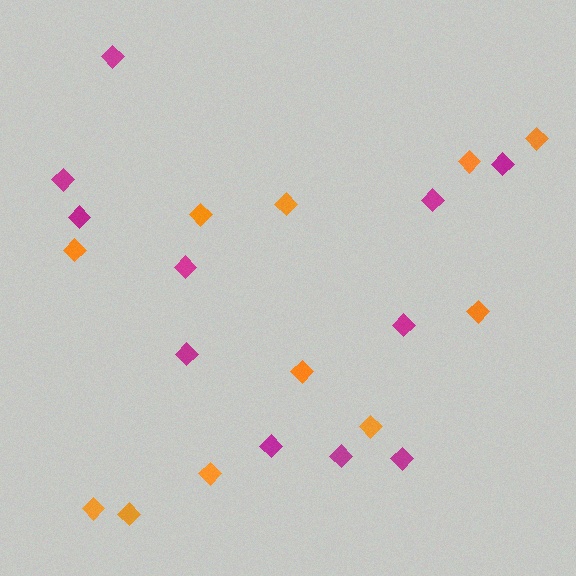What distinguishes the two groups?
There are 2 groups: one group of magenta diamonds (11) and one group of orange diamonds (11).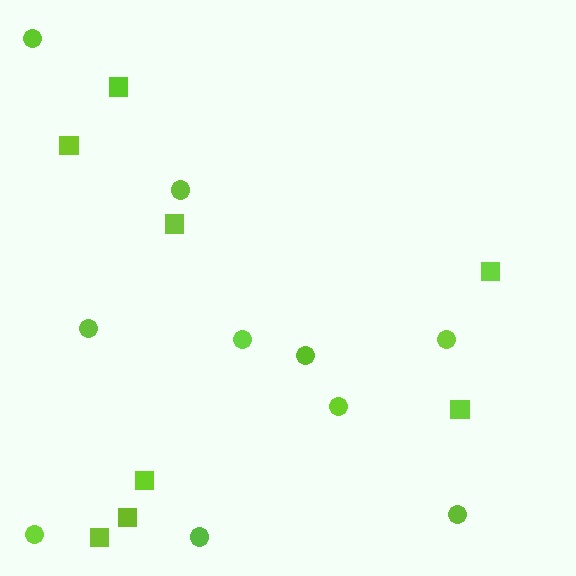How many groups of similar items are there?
There are 2 groups: one group of squares (8) and one group of circles (10).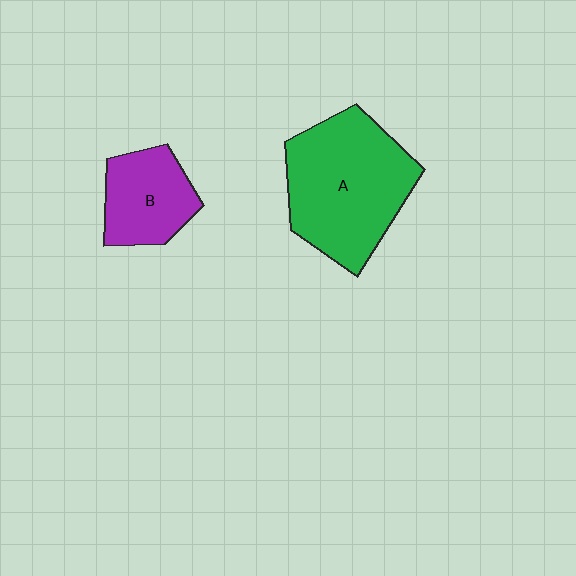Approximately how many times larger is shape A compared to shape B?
Approximately 2.0 times.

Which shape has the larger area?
Shape A (green).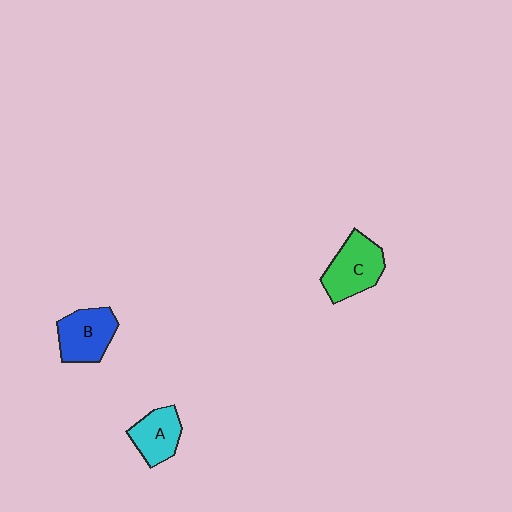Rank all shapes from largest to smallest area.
From largest to smallest: C (green), B (blue), A (cyan).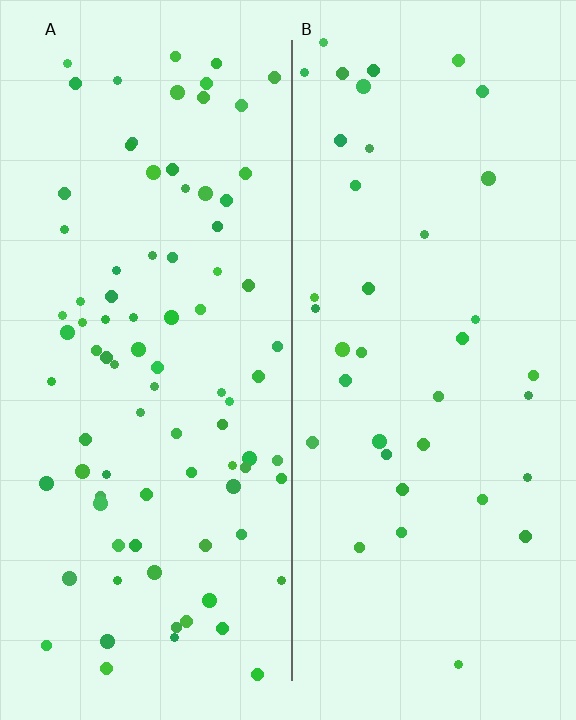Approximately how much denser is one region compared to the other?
Approximately 2.3× — region A over region B.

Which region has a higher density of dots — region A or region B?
A (the left).